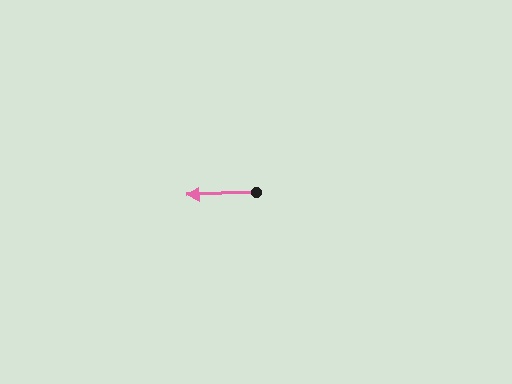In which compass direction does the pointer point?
West.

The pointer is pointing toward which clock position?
Roughly 9 o'clock.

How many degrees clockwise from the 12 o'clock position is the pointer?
Approximately 268 degrees.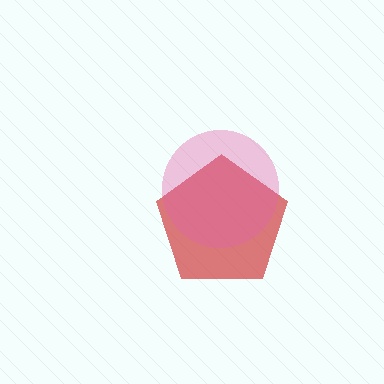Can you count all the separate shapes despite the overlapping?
Yes, there are 2 separate shapes.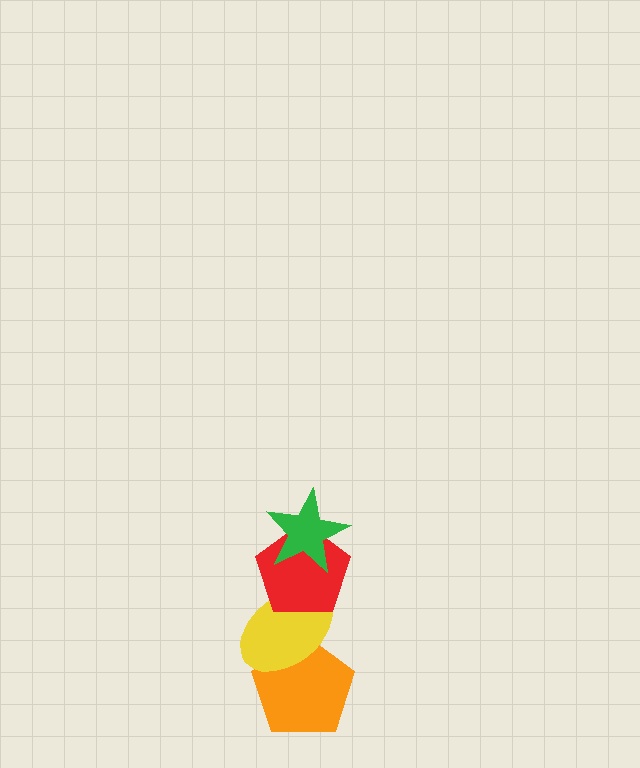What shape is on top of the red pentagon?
The green star is on top of the red pentagon.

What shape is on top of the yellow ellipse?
The red pentagon is on top of the yellow ellipse.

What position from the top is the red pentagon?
The red pentagon is 2nd from the top.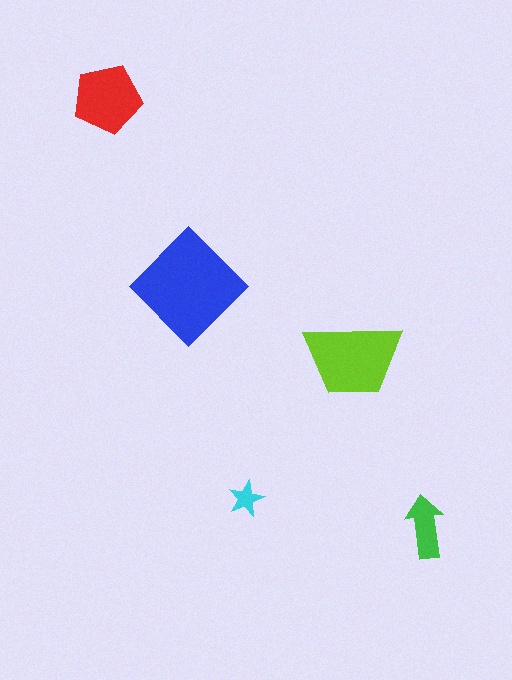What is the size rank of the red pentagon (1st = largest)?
3rd.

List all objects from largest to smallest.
The blue diamond, the lime trapezoid, the red pentagon, the green arrow, the cyan star.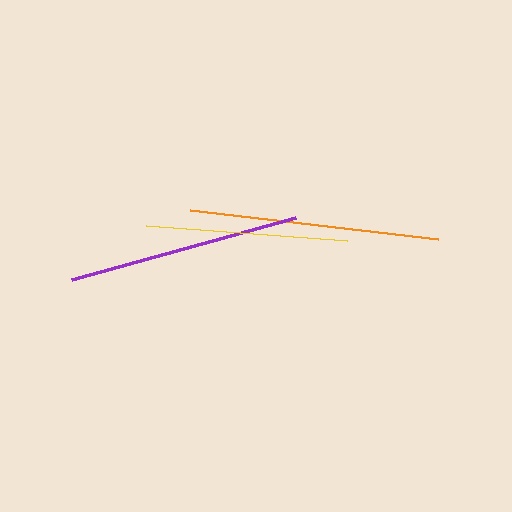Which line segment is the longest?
The orange line is the longest at approximately 249 pixels.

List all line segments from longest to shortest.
From longest to shortest: orange, purple, yellow.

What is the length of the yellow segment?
The yellow segment is approximately 202 pixels long.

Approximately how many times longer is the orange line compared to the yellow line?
The orange line is approximately 1.2 times the length of the yellow line.